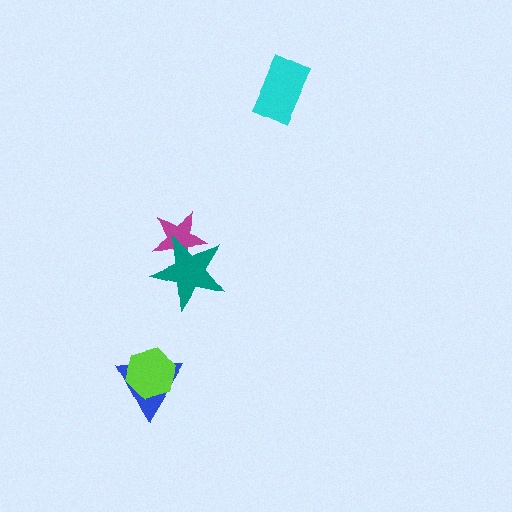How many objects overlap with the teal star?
1 object overlaps with the teal star.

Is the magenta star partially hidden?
Yes, it is partially covered by another shape.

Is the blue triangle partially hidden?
Yes, it is partially covered by another shape.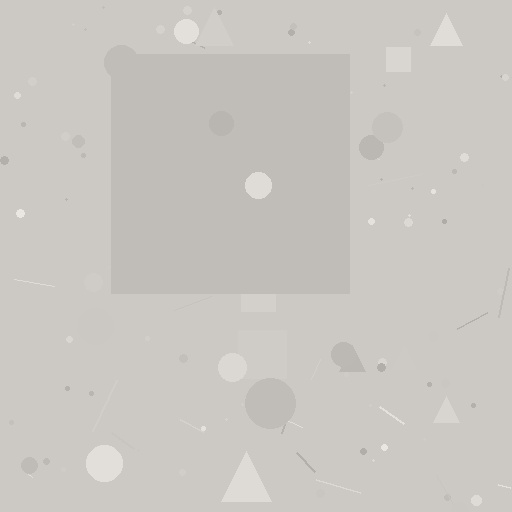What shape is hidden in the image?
A square is hidden in the image.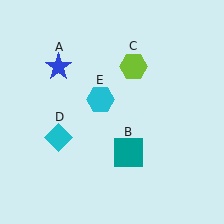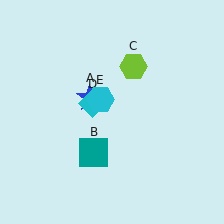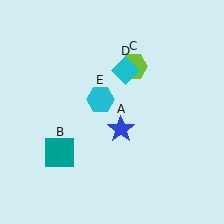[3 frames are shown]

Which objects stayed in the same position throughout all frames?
Lime hexagon (object C) and cyan hexagon (object E) remained stationary.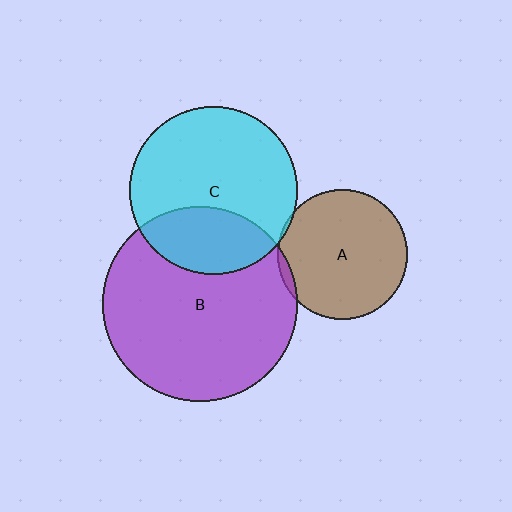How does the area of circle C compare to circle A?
Approximately 1.6 times.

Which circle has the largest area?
Circle B (purple).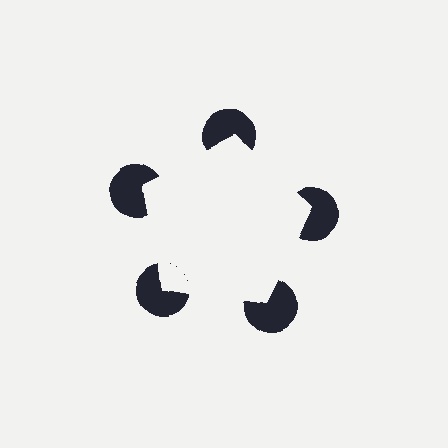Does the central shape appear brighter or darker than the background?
It typically appears slightly brighter than the background, even though no actual brightness change is drawn.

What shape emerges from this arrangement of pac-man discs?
An illusory pentagon — its edges are inferred from the aligned wedge cuts in the pac-man discs, not physically drawn.